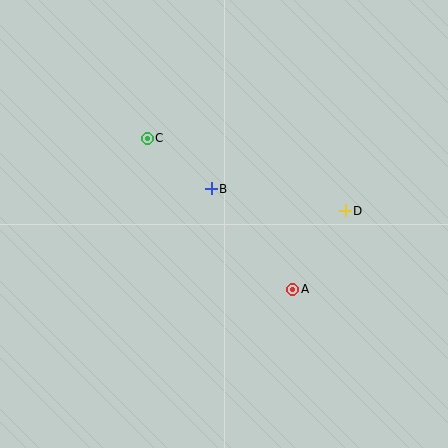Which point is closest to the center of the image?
Point B at (211, 189) is closest to the center.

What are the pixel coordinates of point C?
Point C is at (147, 138).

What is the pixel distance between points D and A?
The distance between D and A is 95 pixels.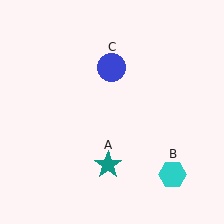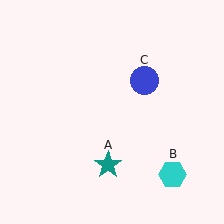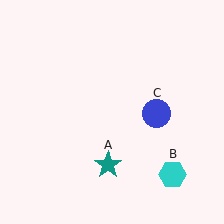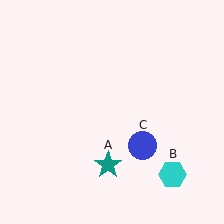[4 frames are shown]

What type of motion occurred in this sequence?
The blue circle (object C) rotated clockwise around the center of the scene.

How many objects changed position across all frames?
1 object changed position: blue circle (object C).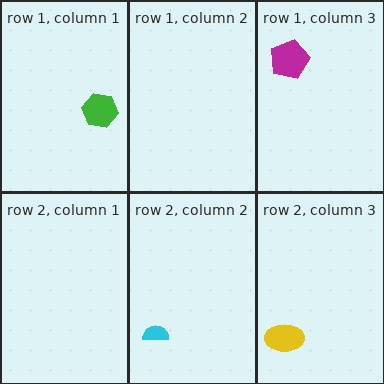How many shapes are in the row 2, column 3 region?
1.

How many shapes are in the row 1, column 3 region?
1.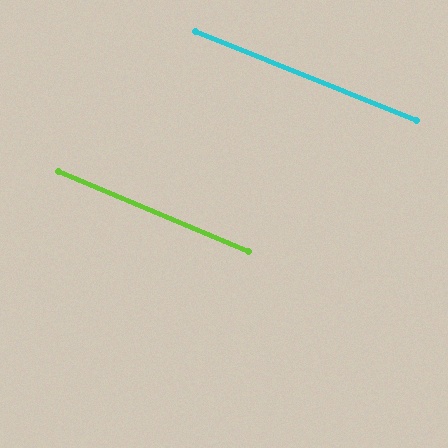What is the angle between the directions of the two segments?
Approximately 1 degree.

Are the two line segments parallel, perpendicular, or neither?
Parallel — their directions differ by only 0.9°.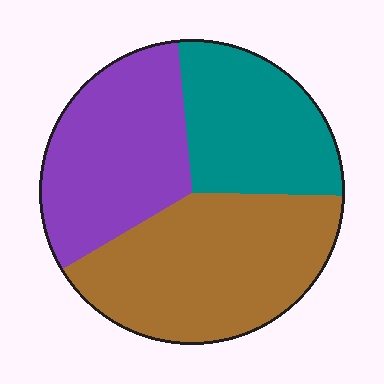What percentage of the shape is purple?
Purple covers 32% of the shape.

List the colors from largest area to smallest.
From largest to smallest: brown, purple, teal.